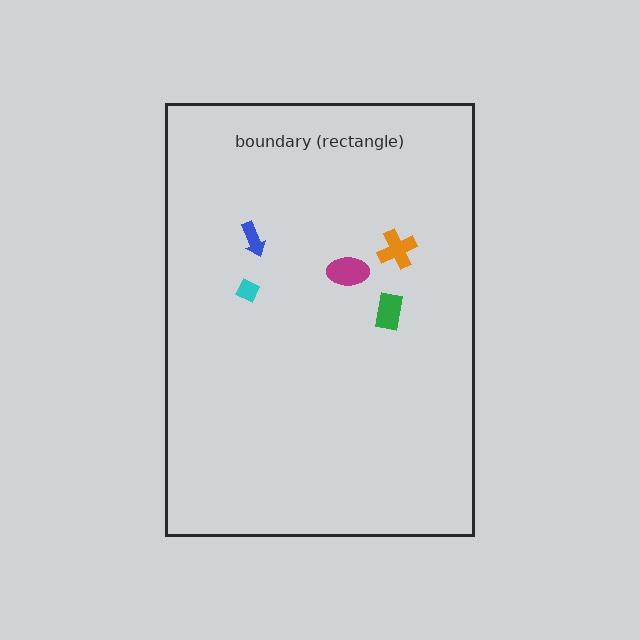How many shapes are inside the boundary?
5 inside, 0 outside.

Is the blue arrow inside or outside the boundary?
Inside.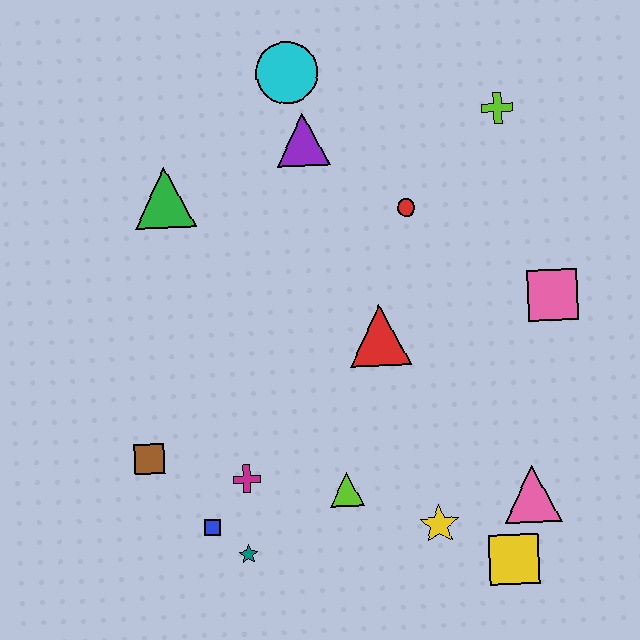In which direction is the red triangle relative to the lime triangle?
The red triangle is above the lime triangle.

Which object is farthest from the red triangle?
The cyan circle is farthest from the red triangle.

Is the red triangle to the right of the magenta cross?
Yes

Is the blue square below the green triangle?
Yes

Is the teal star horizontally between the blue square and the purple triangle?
Yes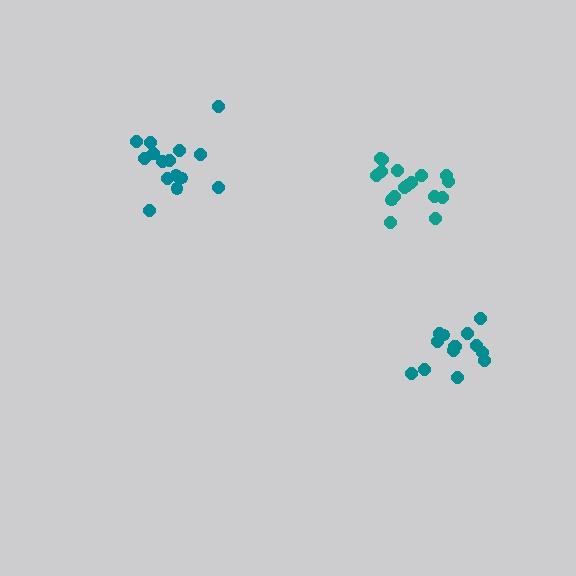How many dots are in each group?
Group 1: 15 dots, Group 2: 14 dots, Group 3: 17 dots (46 total).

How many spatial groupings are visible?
There are 3 spatial groupings.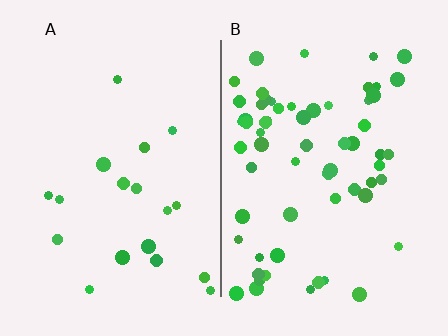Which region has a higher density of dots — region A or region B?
B (the right).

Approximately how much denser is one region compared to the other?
Approximately 3.3× — region B over region A.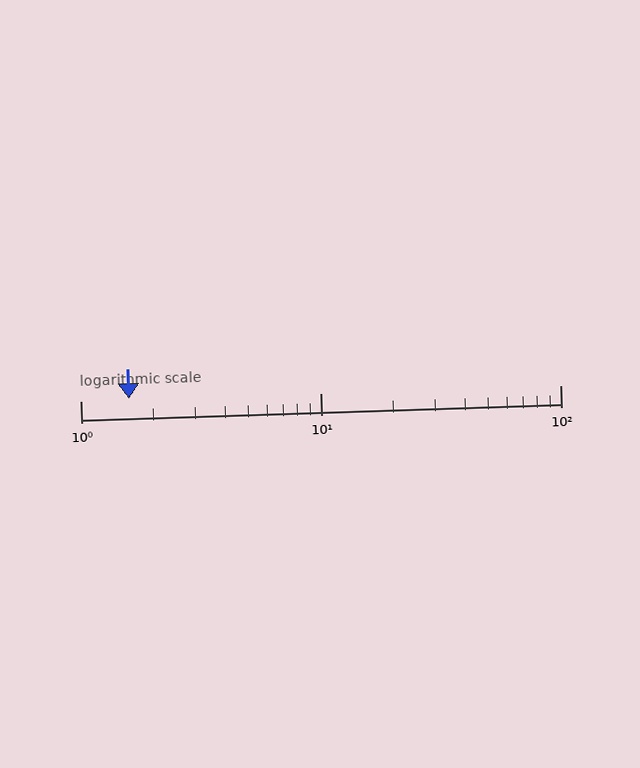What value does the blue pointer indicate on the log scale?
The pointer indicates approximately 1.6.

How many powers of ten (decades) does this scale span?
The scale spans 2 decades, from 1 to 100.